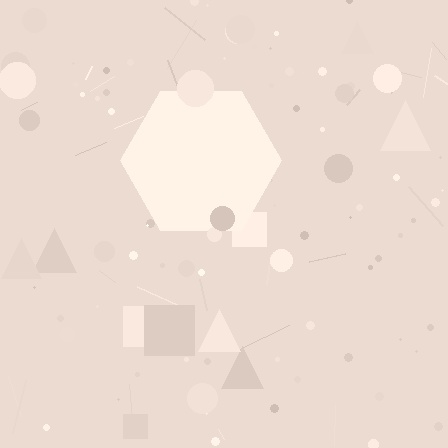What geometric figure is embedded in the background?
A hexagon is embedded in the background.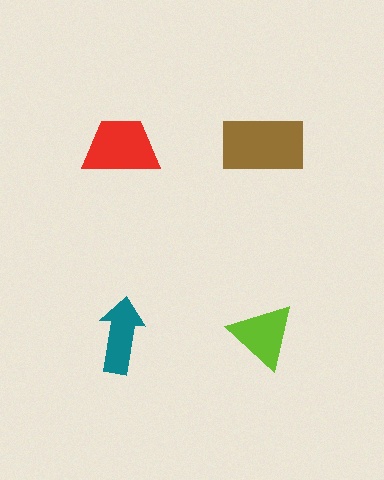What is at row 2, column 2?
A lime triangle.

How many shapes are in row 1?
2 shapes.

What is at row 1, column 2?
A brown rectangle.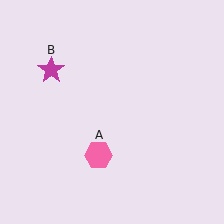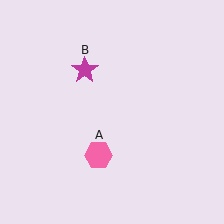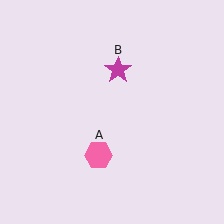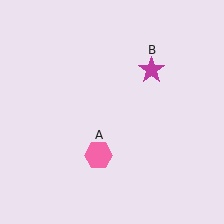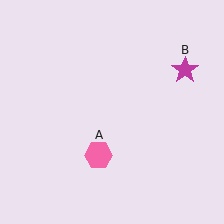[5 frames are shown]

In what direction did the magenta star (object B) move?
The magenta star (object B) moved right.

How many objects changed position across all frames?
1 object changed position: magenta star (object B).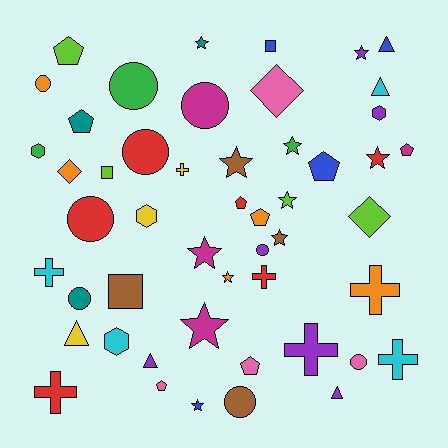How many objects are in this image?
There are 50 objects.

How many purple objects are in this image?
There are 6 purple objects.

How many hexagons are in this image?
There are 4 hexagons.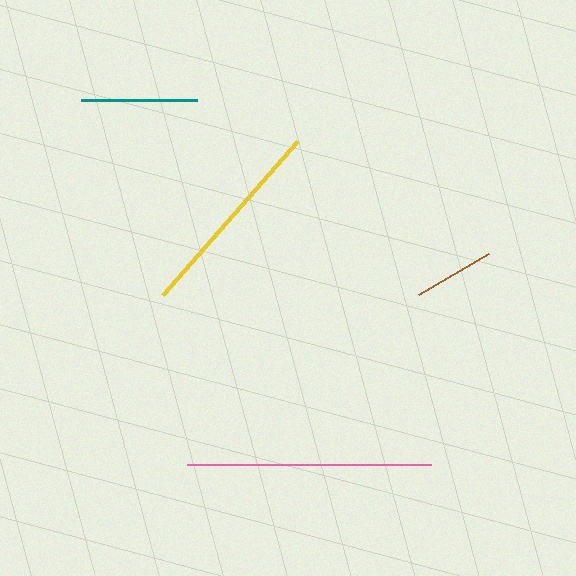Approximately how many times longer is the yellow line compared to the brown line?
The yellow line is approximately 2.5 times the length of the brown line.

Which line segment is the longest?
The pink line is the longest at approximately 244 pixels.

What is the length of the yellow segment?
The yellow segment is approximately 205 pixels long.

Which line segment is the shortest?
The brown line is the shortest at approximately 81 pixels.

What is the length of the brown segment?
The brown segment is approximately 81 pixels long.